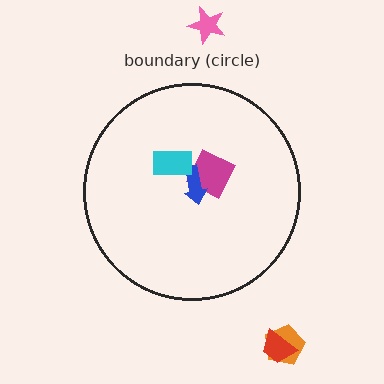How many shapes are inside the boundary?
3 inside, 3 outside.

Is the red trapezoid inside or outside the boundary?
Outside.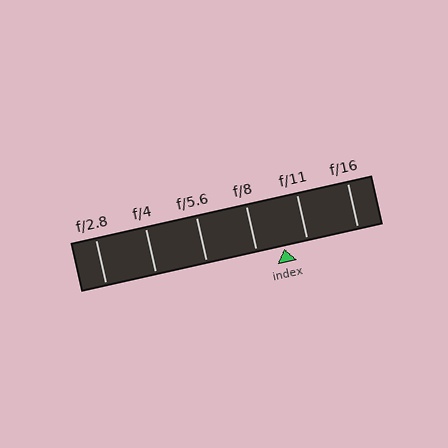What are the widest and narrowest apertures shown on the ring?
The widest aperture shown is f/2.8 and the narrowest is f/16.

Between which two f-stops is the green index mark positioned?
The index mark is between f/8 and f/11.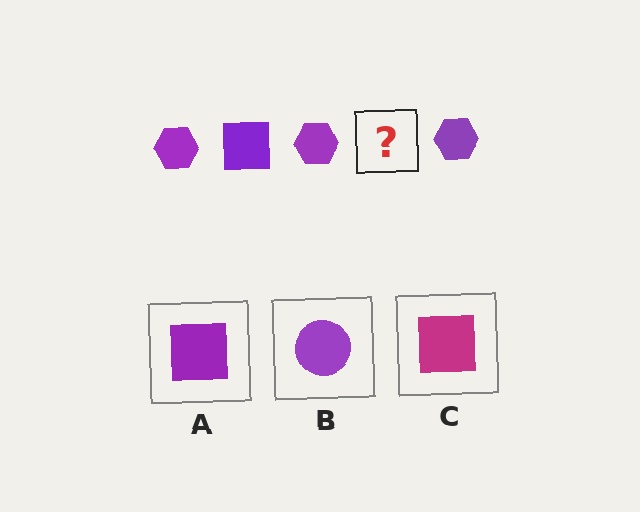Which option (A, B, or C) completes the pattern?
A.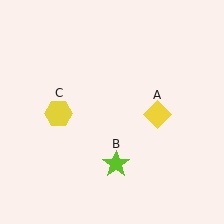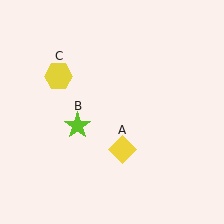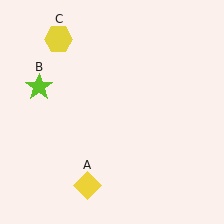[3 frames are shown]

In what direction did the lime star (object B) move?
The lime star (object B) moved up and to the left.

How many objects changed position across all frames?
3 objects changed position: yellow diamond (object A), lime star (object B), yellow hexagon (object C).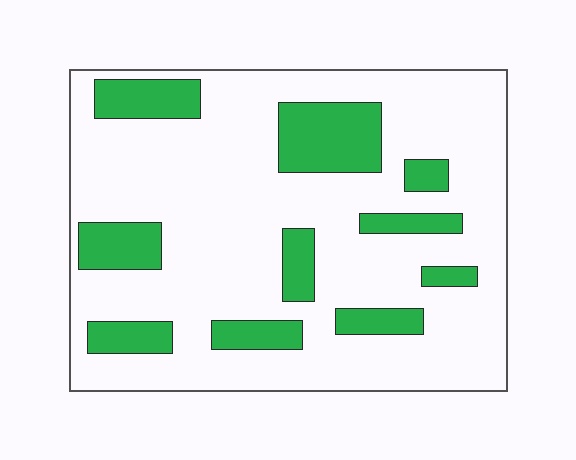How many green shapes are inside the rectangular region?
10.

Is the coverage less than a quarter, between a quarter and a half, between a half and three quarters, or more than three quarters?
Less than a quarter.